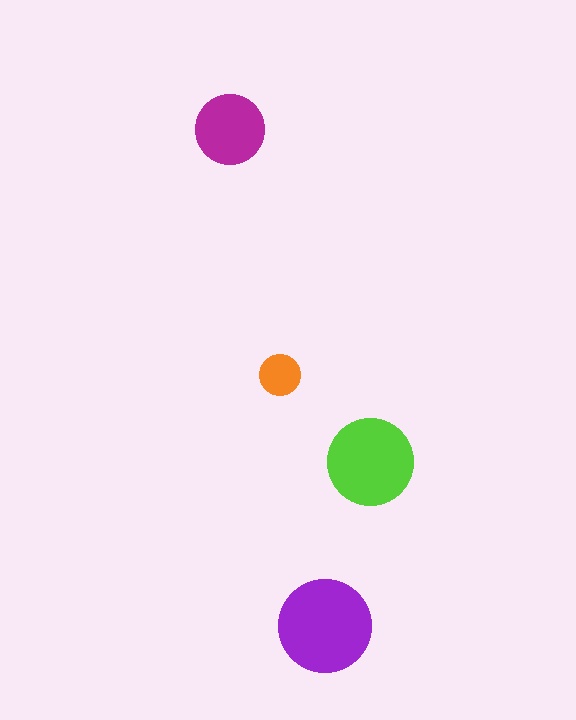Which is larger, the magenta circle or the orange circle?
The magenta one.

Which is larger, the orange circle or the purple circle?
The purple one.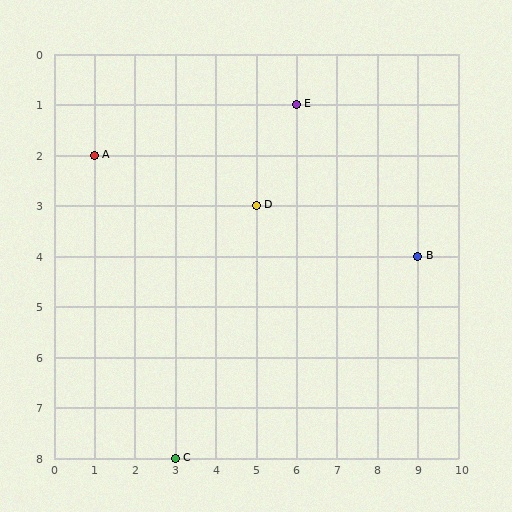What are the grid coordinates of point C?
Point C is at grid coordinates (3, 8).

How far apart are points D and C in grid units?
Points D and C are 2 columns and 5 rows apart (about 5.4 grid units diagonally).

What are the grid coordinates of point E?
Point E is at grid coordinates (6, 1).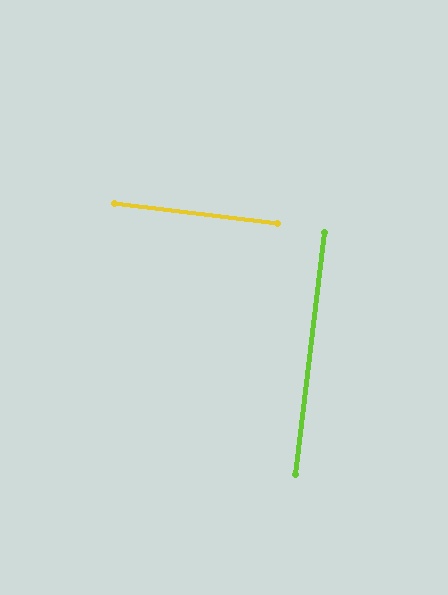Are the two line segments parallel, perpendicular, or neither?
Perpendicular — they meet at approximately 90°.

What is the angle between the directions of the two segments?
Approximately 90 degrees.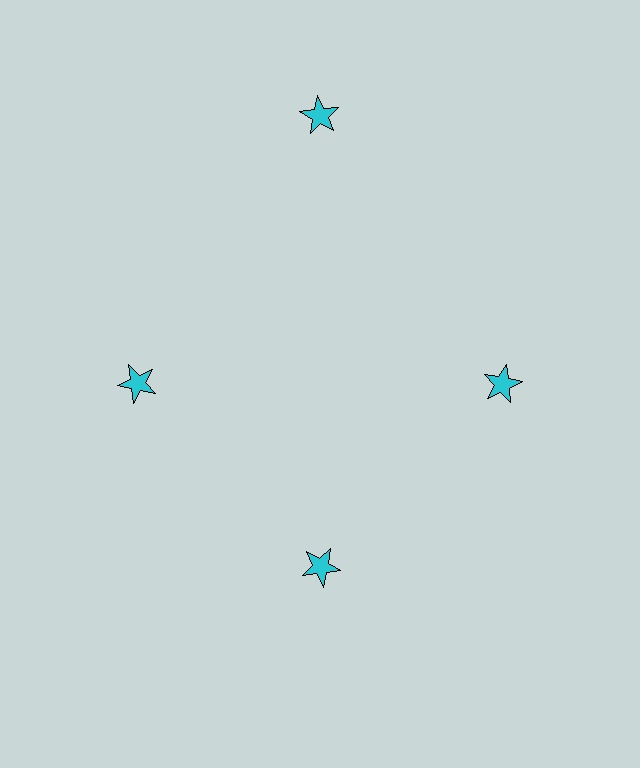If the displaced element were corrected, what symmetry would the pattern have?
It would have 4-fold rotational symmetry — the pattern would map onto itself every 90 degrees.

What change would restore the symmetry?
The symmetry would be restored by moving it inward, back onto the ring so that all 4 stars sit at equal angles and equal distance from the center.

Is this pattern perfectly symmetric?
No. The 4 cyan stars are arranged in a ring, but one element near the 12 o'clock position is pushed outward from the center, breaking the 4-fold rotational symmetry.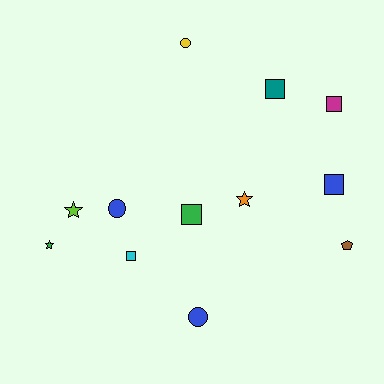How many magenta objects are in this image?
There is 1 magenta object.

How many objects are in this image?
There are 12 objects.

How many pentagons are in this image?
There is 1 pentagon.